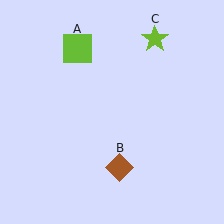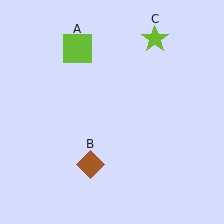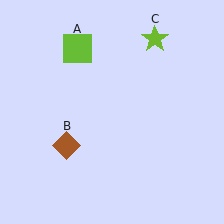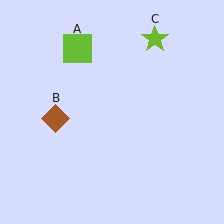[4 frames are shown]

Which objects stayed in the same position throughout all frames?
Lime square (object A) and lime star (object C) remained stationary.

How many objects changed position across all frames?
1 object changed position: brown diamond (object B).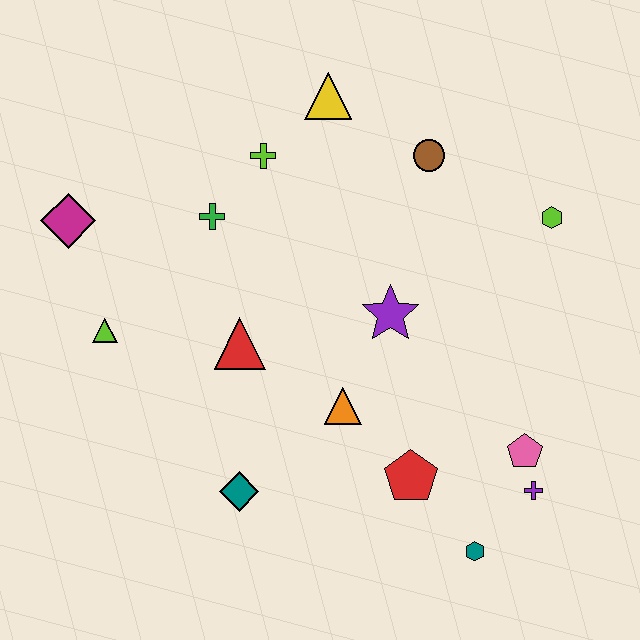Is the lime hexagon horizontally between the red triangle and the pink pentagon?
No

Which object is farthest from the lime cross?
The teal hexagon is farthest from the lime cross.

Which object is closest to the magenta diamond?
The lime triangle is closest to the magenta diamond.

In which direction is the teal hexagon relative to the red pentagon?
The teal hexagon is below the red pentagon.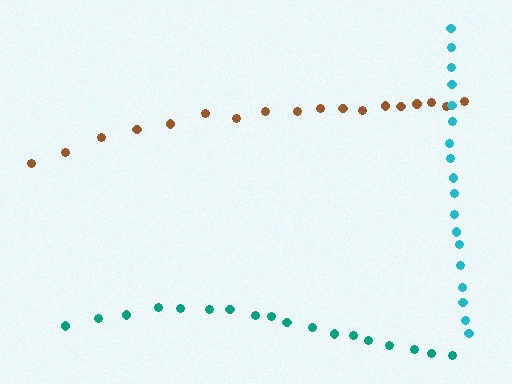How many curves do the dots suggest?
There are 3 distinct paths.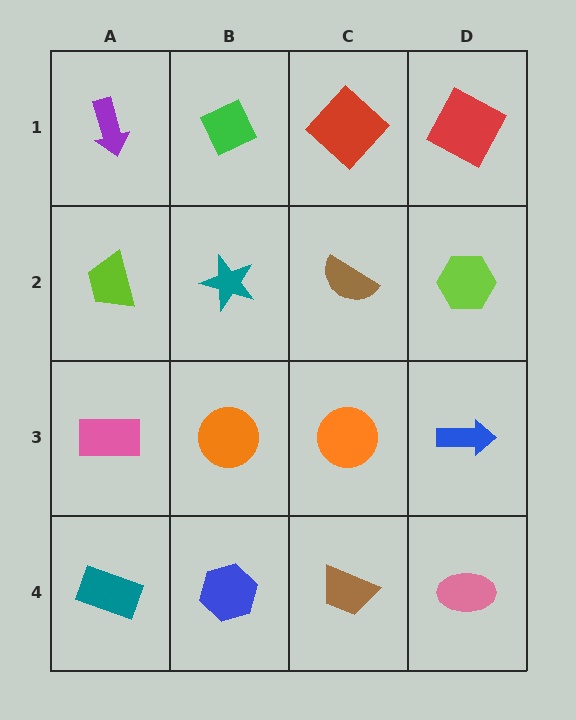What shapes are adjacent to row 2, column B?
A green diamond (row 1, column B), an orange circle (row 3, column B), a lime trapezoid (row 2, column A), a brown semicircle (row 2, column C).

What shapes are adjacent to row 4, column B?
An orange circle (row 3, column B), a teal rectangle (row 4, column A), a brown trapezoid (row 4, column C).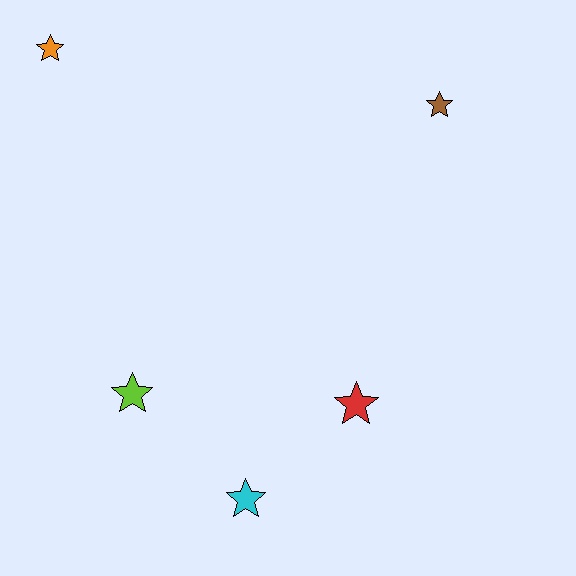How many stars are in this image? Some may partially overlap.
There are 5 stars.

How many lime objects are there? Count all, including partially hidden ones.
There is 1 lime object.